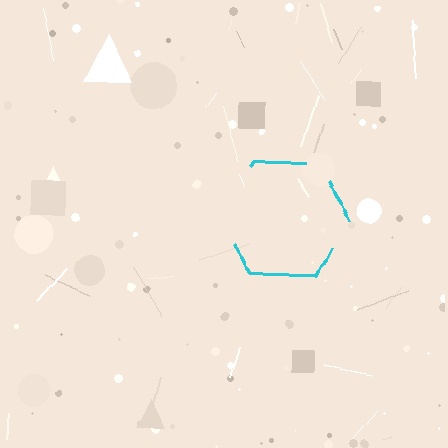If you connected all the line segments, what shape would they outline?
They would outline a hexagon.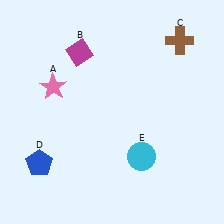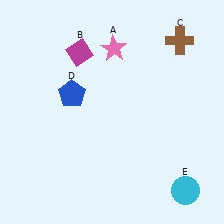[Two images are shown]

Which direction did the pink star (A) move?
The pink star (A) moved right.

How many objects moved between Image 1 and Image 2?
3 objects moved between the two images.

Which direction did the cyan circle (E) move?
The cyan circle (E) moved right.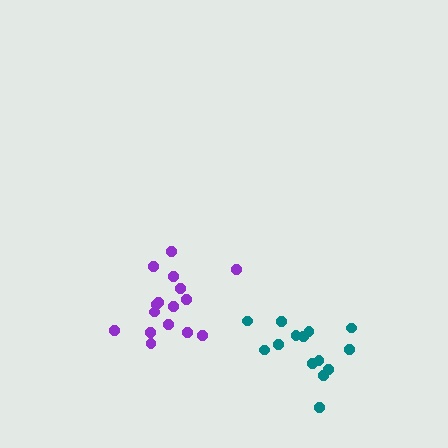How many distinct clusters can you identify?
There are 2 distinct clusters.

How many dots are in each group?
Group 1: 16 dots, Group 2: 14 dots (30 total).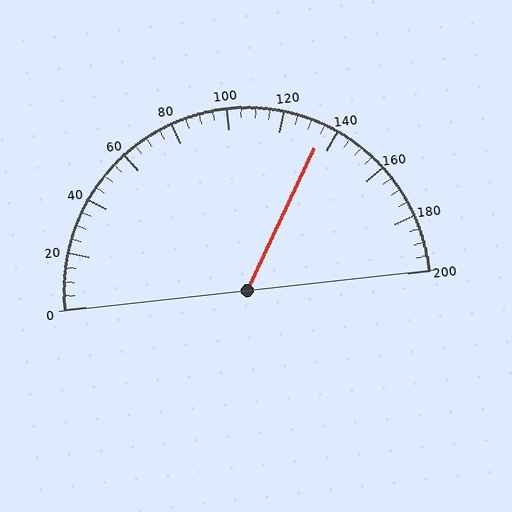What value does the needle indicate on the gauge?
The needle indicates approximately 135.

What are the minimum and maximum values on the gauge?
The gauge ranges from 0 to 200.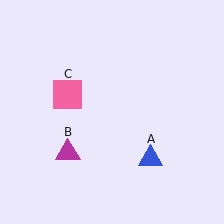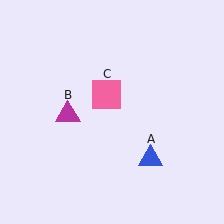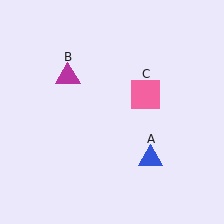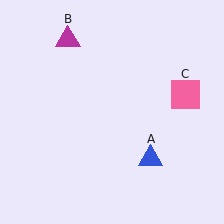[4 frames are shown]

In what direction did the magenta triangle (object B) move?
The magenta triangle (object B) moved up.